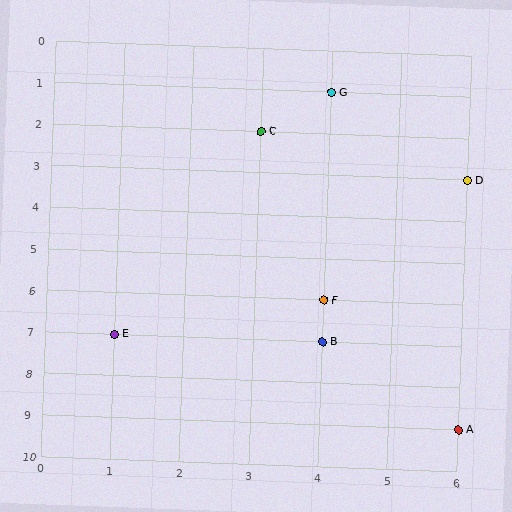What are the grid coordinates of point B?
Point B is at grid coordinates (4, 7).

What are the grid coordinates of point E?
Point E is at grid coordinates (1, 7).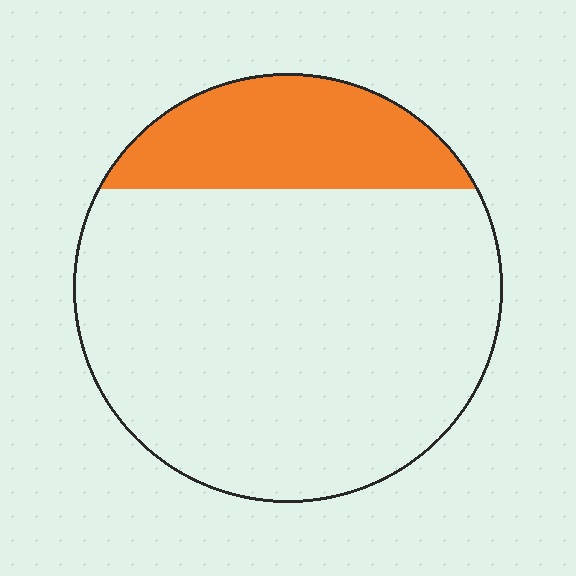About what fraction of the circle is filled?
About one fifth (1/5).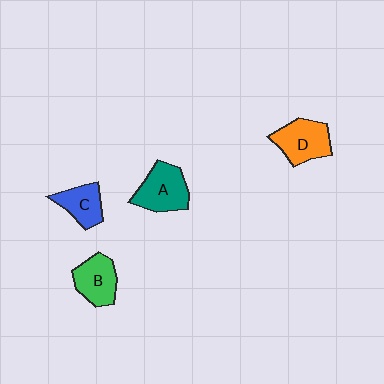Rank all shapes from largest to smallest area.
From largest to smallest: A (teal), D (orange), B (green), C (blue).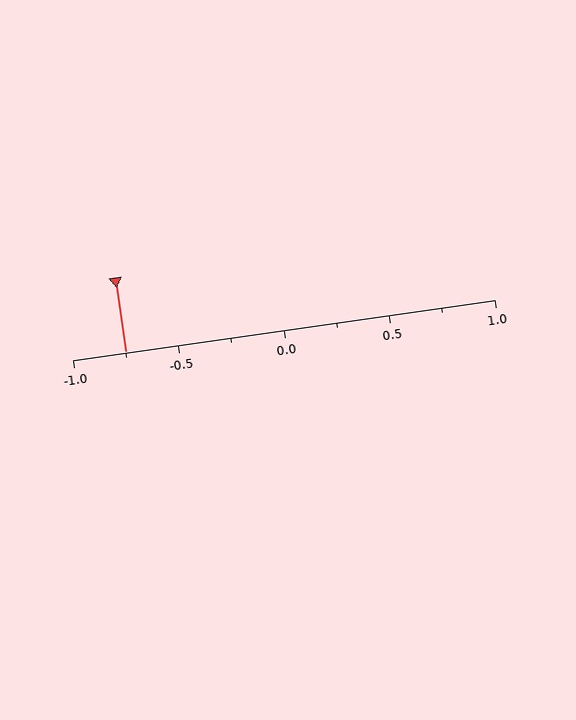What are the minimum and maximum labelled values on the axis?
The axis runs from -1.0 to 1.0.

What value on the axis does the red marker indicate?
The marker indicates approximately -0.75.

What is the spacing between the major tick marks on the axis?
The major ticks are spaced 0.5 apart.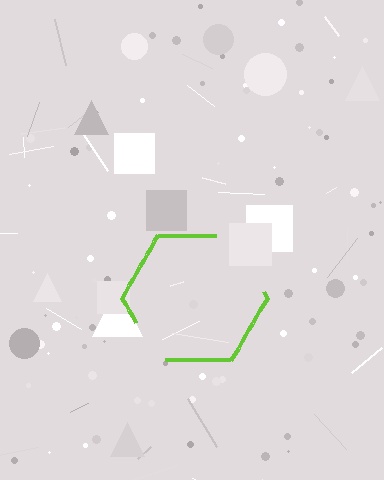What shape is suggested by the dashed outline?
The dashed outline suggests a hexagon.